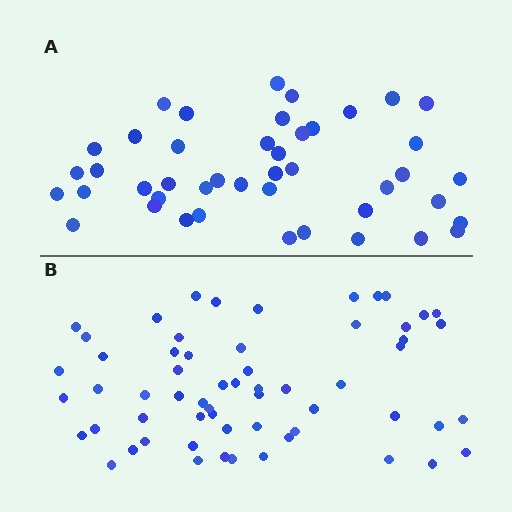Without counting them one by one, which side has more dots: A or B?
Region B (the bottom region) has more dots.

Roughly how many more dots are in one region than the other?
Region B has approximately 15 more dots than region A.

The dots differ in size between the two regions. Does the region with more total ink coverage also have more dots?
No. Region A has more total ink coverage because its dots are larger, but region B actually contains more individual dots. Total area can be misleading — the number of items is what matters here.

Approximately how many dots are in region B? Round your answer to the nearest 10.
About 60 dots.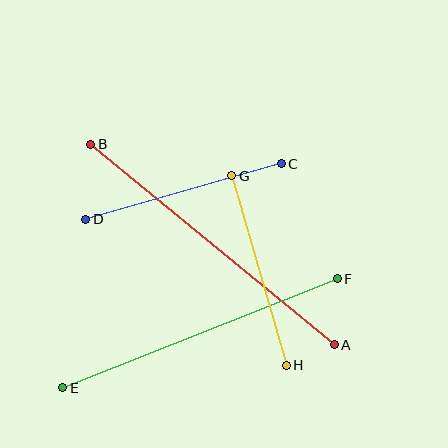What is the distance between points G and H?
The distance is approximately 197 pixels.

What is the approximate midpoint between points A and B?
The midpoint is at approximately (213, 245) pixels.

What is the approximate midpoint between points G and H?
The midpoint is at approximately (259, 271) pixels.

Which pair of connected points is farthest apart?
Points A and B are farthest apart.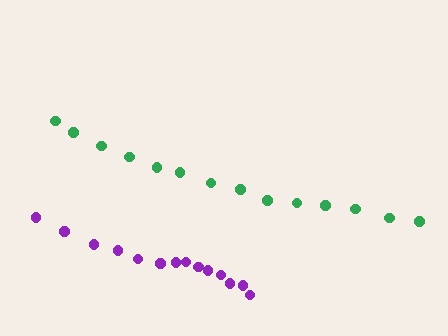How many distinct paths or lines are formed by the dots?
There are 2 distinct paths.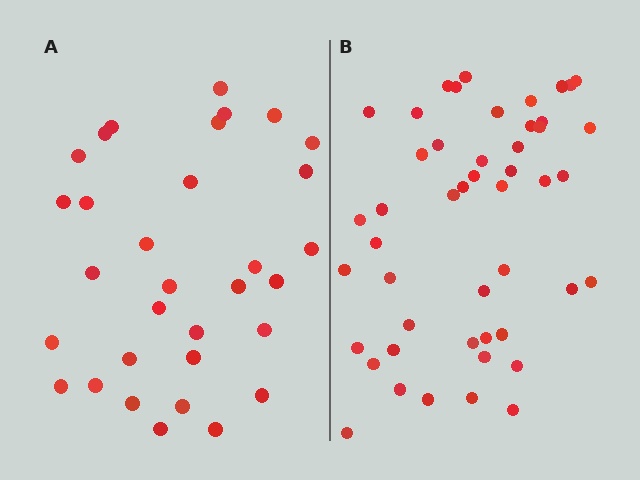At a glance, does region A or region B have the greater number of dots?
Region B (the right region) has more dots.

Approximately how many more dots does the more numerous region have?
Region B has approximately 15 more dots than region A.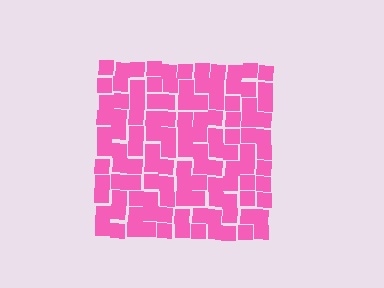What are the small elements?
The small elements are squares.